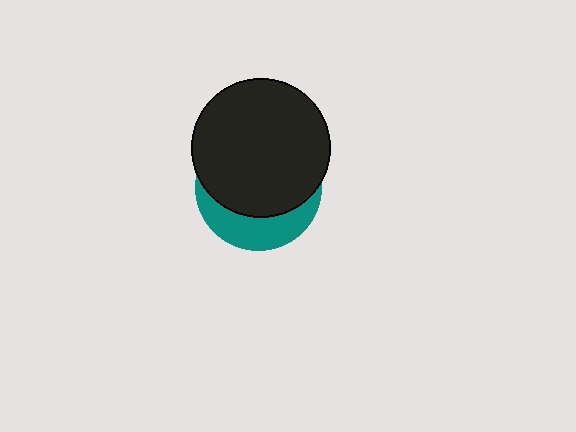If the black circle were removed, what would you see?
You would see the complete teal circle.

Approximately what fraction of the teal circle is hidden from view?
Roughly 69% of the teal circle is hidden behind the black circle.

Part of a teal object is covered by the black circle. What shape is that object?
It is a circle.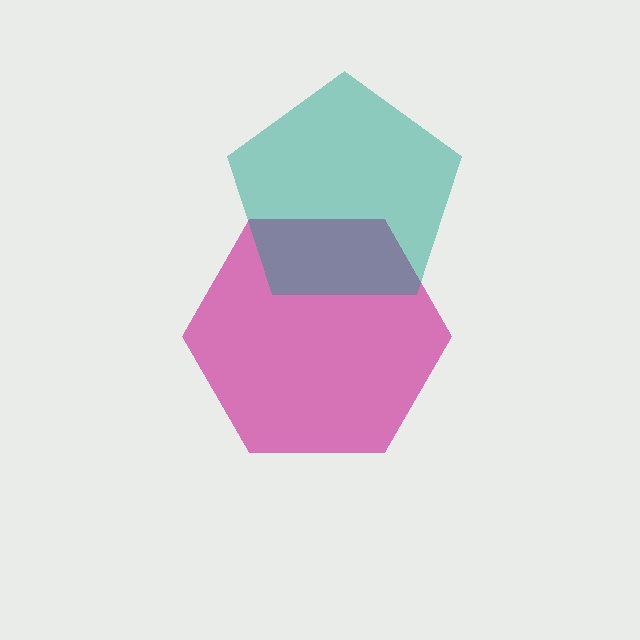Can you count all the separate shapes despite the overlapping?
Yes, there are 2 separate shapes.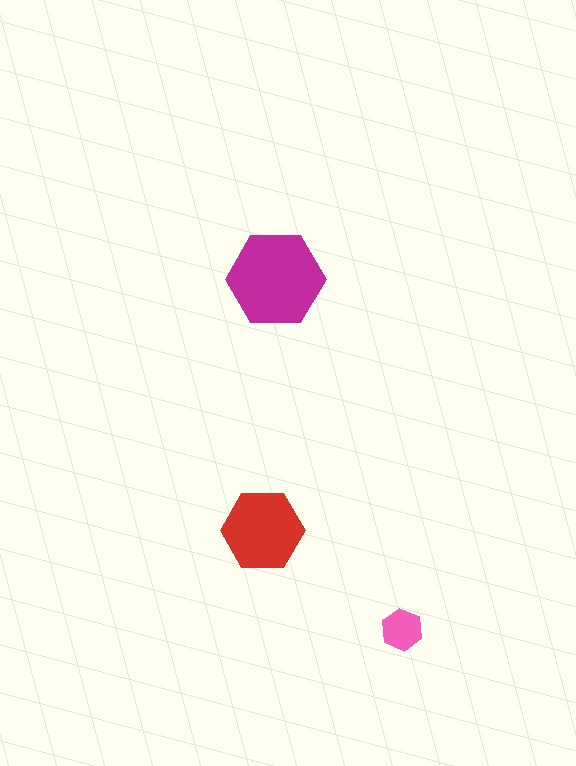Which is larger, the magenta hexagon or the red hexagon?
The magenta one.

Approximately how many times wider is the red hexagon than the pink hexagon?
About 2 times wider.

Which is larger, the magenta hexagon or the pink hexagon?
The magenta one.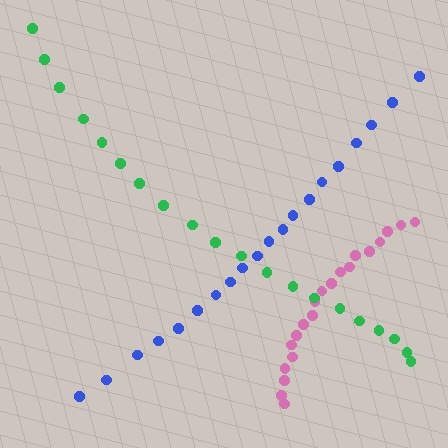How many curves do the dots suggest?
There are 3 distinct paths.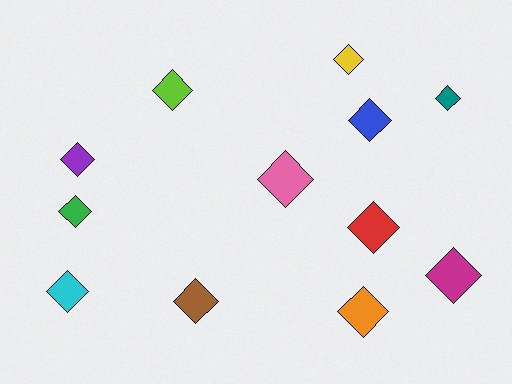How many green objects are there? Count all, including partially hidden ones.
There is 1 green object.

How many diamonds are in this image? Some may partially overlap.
There are 12 diamonds.